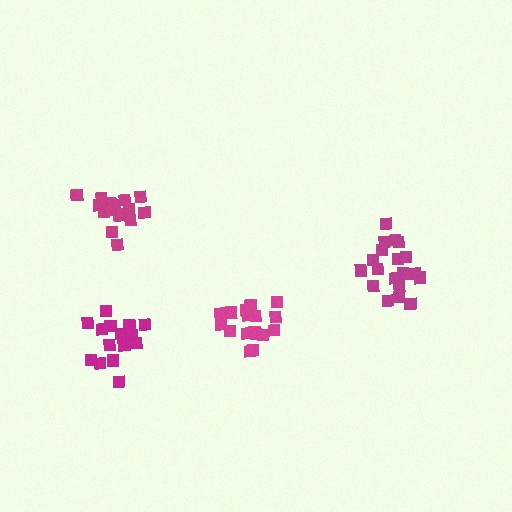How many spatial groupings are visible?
There are 4 spatial groupings.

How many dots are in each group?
Group 1: 20 dots, Group 2: 17 dots, Group 3: 15 dots, Group 4: 16 dots (68 total).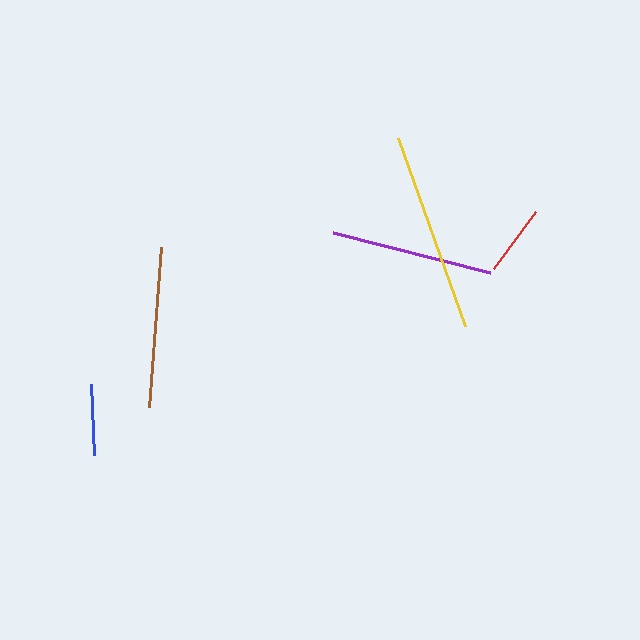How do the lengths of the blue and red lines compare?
The blue and red lines are approximately the same length.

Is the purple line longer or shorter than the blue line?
The purple line is longer than the blue line.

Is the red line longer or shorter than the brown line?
The brown line is longer than the red line.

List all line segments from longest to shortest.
From longest to shortest: yellow, purple, brown, blue, red.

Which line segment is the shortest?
The red line is the shortest at approximately 70 pixels.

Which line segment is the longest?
The yellow line is the longest at approximately 200 pixels.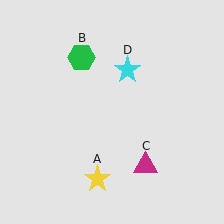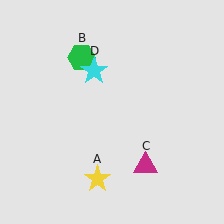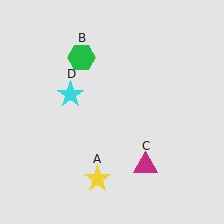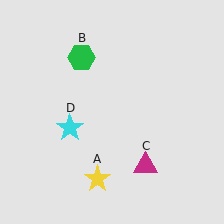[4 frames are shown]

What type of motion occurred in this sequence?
The cyan star (object D) rotated counterclockwise around the center of the scene.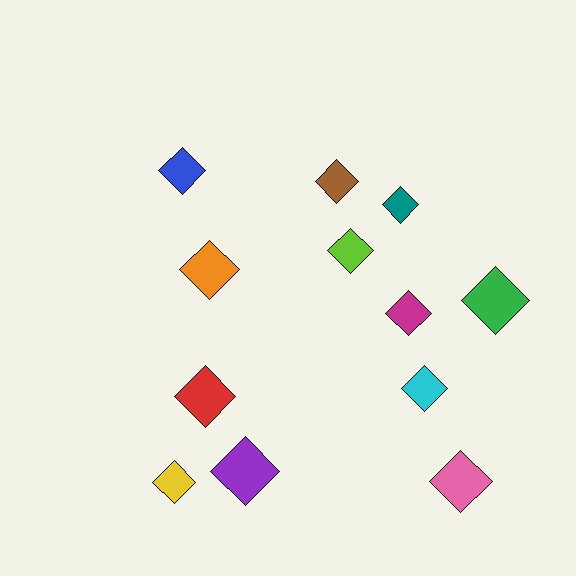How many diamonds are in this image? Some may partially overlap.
There are 12 diamonds.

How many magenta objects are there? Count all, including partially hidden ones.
There is 1 magenta object.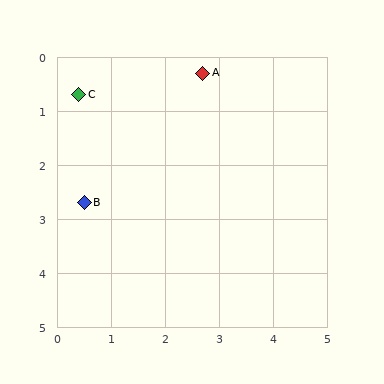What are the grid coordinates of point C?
Point C is at approximately (0.4, 0.7).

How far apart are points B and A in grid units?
Points B and A are about 3.3 grid units apart.